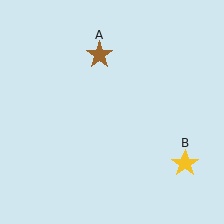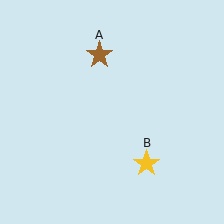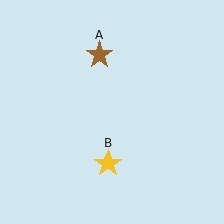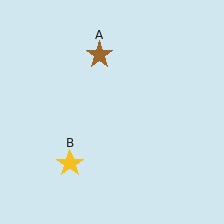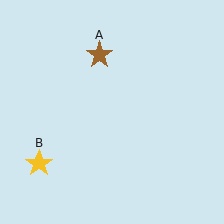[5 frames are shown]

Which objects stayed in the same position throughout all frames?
Brown star (object A) remained stationary.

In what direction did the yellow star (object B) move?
The yellow star (object B) moved left.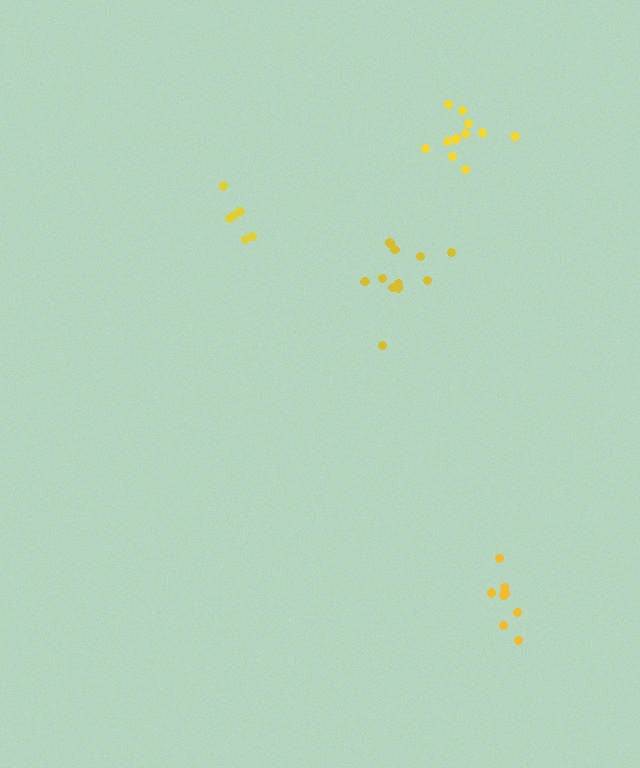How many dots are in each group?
Group 1: 6 dots, Group 2: 9 dots, Group 3: 11 dots, Group 4: 11 dots (37 total).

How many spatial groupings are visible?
There are 4 spatial groupings.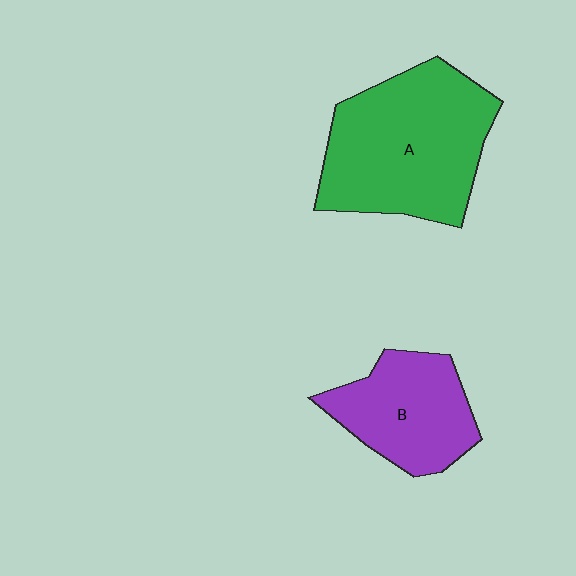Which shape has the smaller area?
Shape B (purple).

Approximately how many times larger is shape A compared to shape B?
Approximately 1.6 times.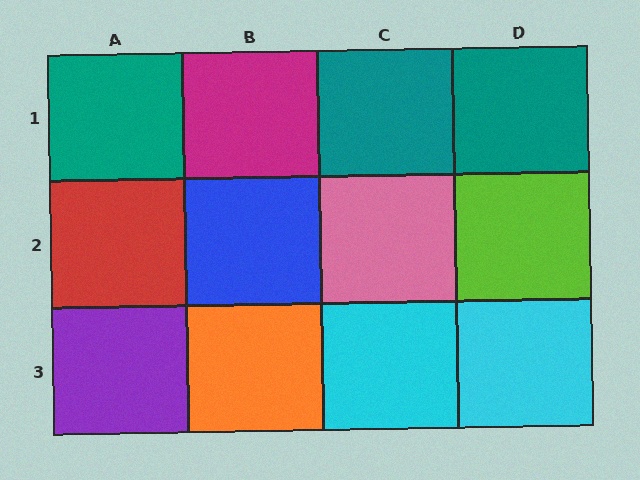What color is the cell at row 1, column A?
Teal.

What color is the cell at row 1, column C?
Teal.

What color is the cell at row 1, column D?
Teal.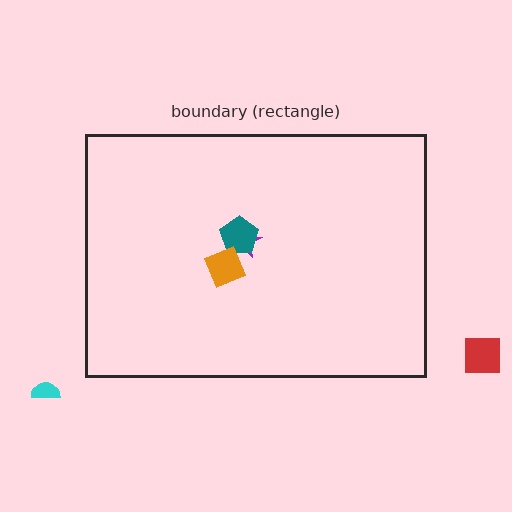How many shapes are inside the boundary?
3 inside, 2 outside.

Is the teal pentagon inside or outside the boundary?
Inside.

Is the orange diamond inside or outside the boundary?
Inside.